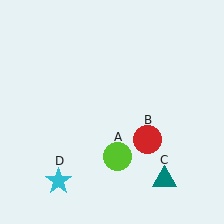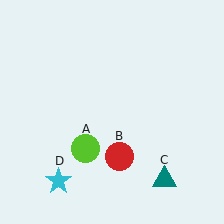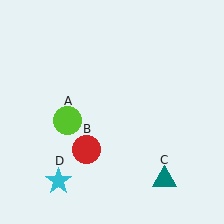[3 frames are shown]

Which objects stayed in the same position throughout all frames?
Teal triangle (object C) and cyan star (object D) remained stationary.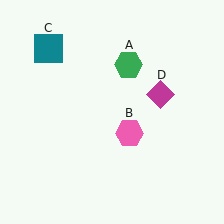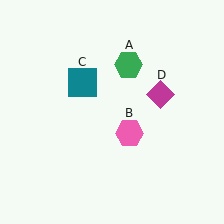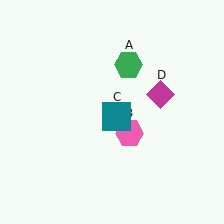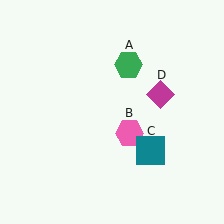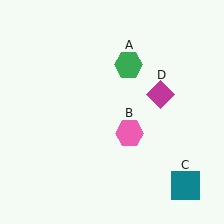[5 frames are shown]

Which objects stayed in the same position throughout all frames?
Green hexagon (object A) and pink hexagon (object B) and magenta diamond (object D) remained stationary.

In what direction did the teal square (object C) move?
The teal square (object C) moved down and to the right.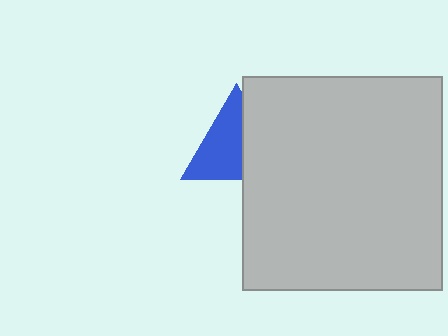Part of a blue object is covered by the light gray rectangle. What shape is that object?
It is a triangle.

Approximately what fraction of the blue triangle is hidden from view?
Roughly 42% of the blue triangle is hidden behind the light gray rectangle.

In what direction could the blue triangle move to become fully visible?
The blue triangle could move left. That would shift it out from behind the light gray rectangle entirely.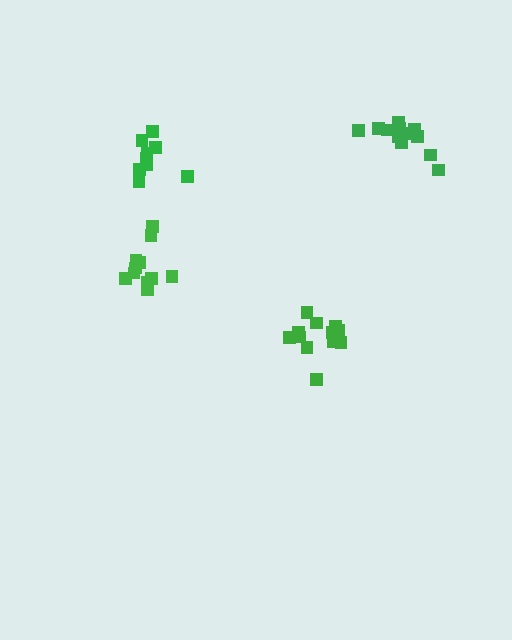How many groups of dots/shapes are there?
There are 4 groups.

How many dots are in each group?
Group 1: 9 dots, Group 2: 13 dots, Group 3: 12 dots, Group 4: 12 dots (46 total).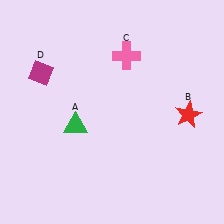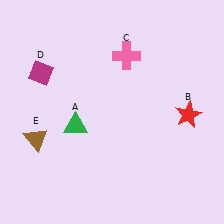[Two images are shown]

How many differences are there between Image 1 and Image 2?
There is 1 difference between the two images.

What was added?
A brown triangle (E) was added in Image 2.